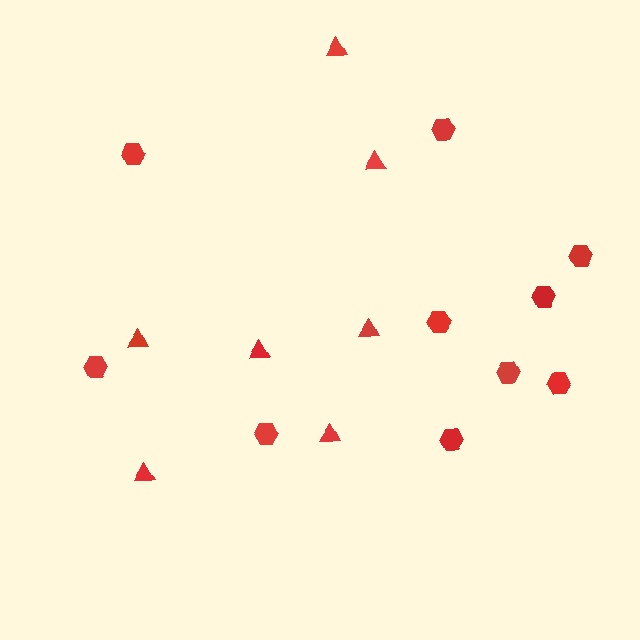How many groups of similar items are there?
There are 2 groups: one group of triangles (7) and one group of hexagons (10).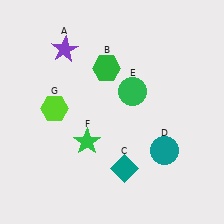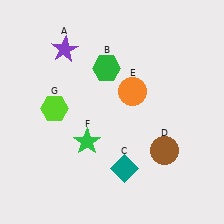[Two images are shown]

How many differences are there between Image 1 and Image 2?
There are 2 differences between the two images.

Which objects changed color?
D changed from teal to brown. E changed from green to orange.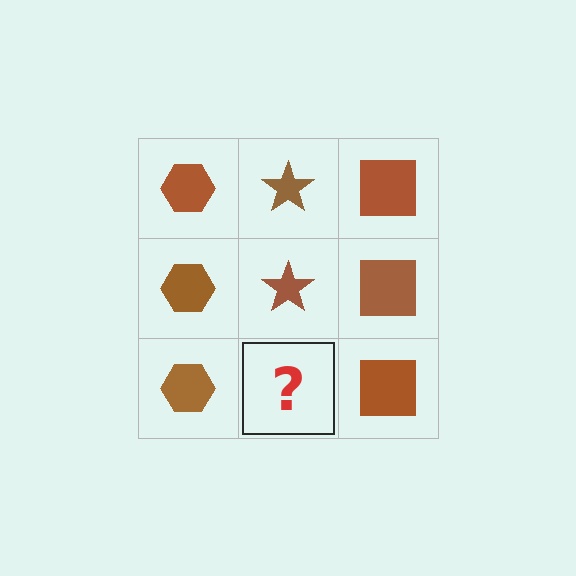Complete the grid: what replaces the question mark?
The question mark should be replaced with a brown star.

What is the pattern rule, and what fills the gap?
The rule is that each column has a consistent shape. The gap should be filled with a brown star.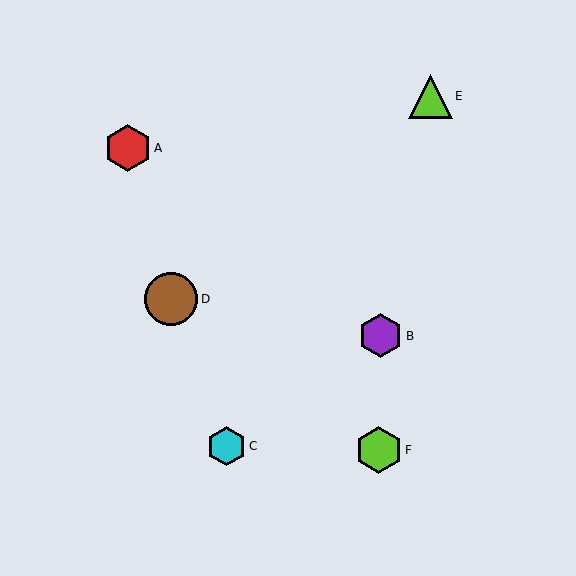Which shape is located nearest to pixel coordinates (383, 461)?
The lime hexagon (labeled F) at (379, 450) is nearest to that location.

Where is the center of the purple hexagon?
The center of the purple hexagon is at (380, 336).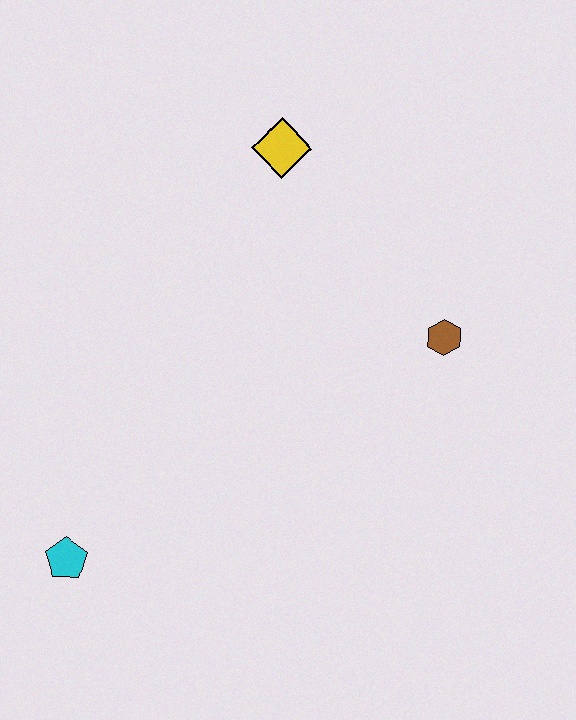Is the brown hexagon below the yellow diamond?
Yes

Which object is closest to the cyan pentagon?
The brown hexagon is closest to the cyan pentagon.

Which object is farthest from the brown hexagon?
The cyan pentagon is farthest from the brown hexagon.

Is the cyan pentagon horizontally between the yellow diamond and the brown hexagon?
No